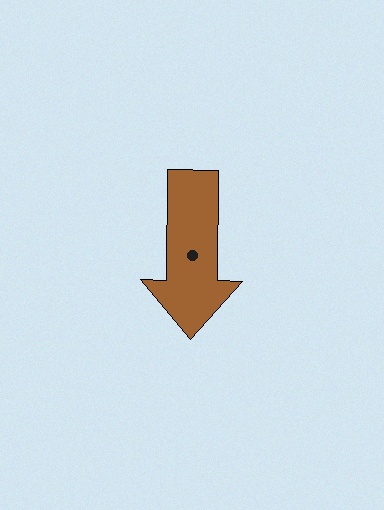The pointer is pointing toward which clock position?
Roughly 6 o'clock.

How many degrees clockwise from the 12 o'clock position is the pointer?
Approximately 181 degrees.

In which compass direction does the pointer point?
South.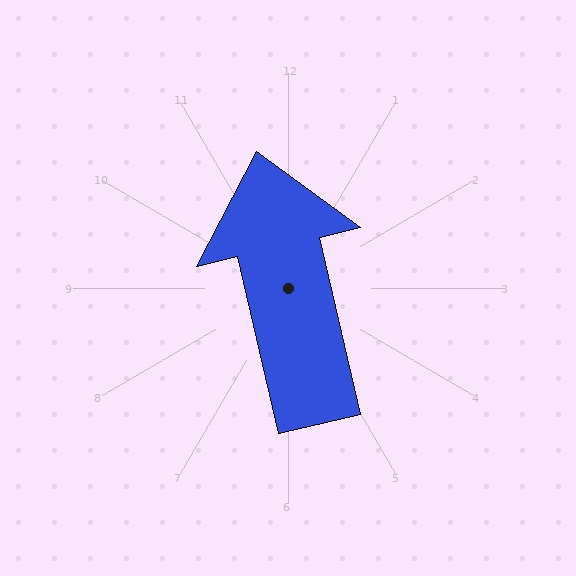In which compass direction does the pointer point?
North.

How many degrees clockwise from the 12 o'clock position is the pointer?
Approximately 347 degrees.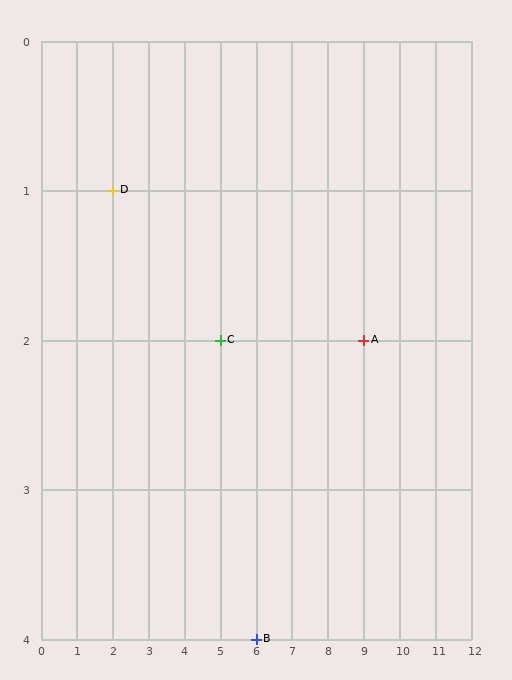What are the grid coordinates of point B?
Point B is at grid coordinates (6, 4).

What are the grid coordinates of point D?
Point D is at grid coordinates (2, 1).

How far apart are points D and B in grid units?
Points D and B are 4 columns and 3 rows apart (about 5.0 grid units diagonally).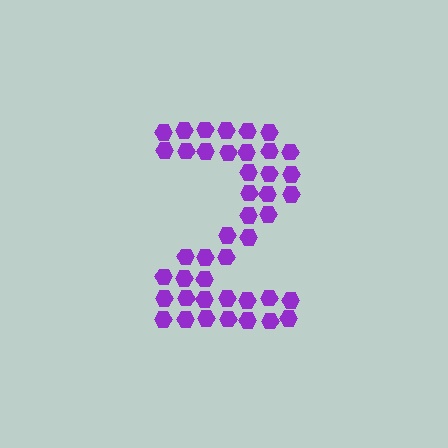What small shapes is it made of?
It is made of small hexagons.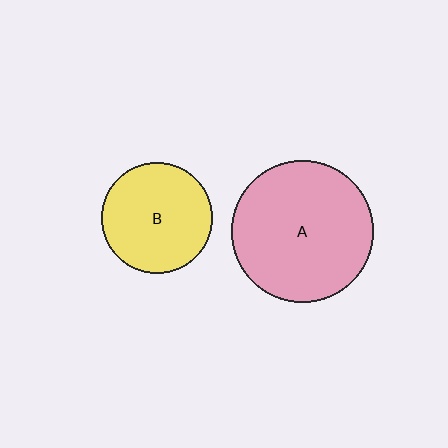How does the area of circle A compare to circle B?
Approximately 1.6 times.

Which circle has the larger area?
Circle A (pink).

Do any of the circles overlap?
No, none of the circles overlap.